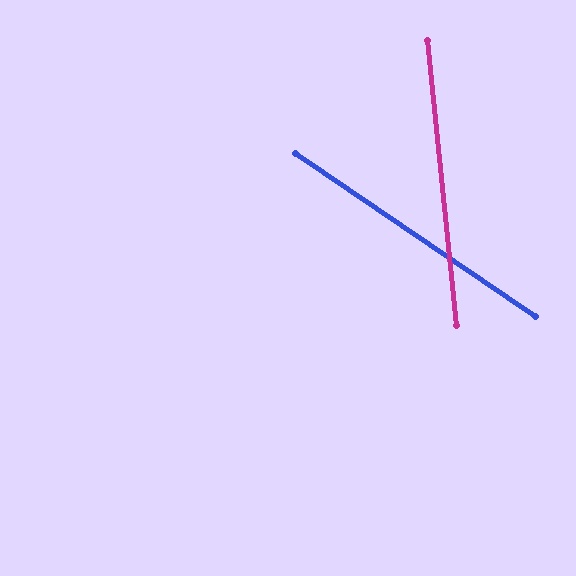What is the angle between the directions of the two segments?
Approximately 50 degrees.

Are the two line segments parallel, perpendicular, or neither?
Neither parallel nor perpendicular — they differ by about 50°.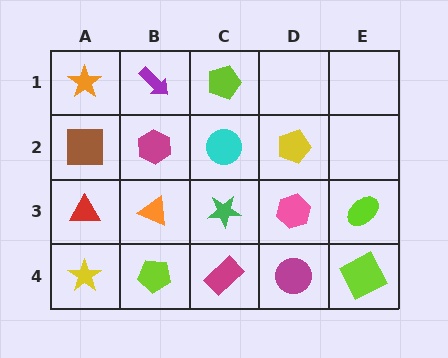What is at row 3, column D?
A pink hexagon.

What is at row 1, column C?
A lime pentagon.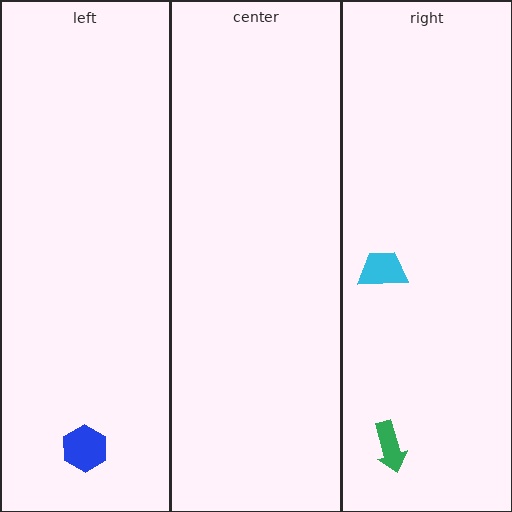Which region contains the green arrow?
The right region.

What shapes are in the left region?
The blue hexagon.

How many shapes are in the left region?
1.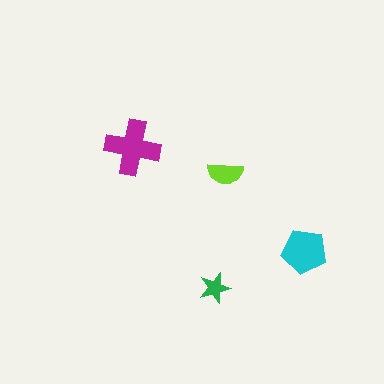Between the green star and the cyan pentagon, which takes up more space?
The cyan pentagon.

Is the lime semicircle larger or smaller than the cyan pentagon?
Smaller.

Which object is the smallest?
The green star.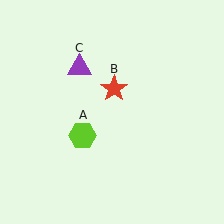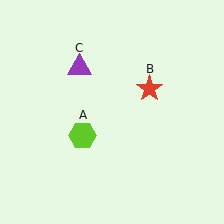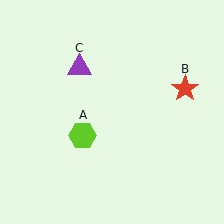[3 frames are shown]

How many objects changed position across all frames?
1 object changed position: red star (object B).